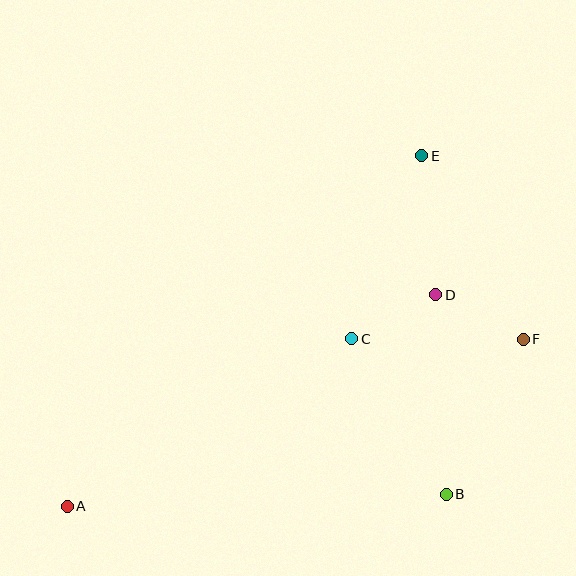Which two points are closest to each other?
Points C and D are closest to each other.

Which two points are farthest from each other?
Points A and E are farthest from each other.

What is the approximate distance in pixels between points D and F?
The distance between D and F is approximately 98 pixels.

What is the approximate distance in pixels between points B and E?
The distance between B and E is approximately 340 pixels.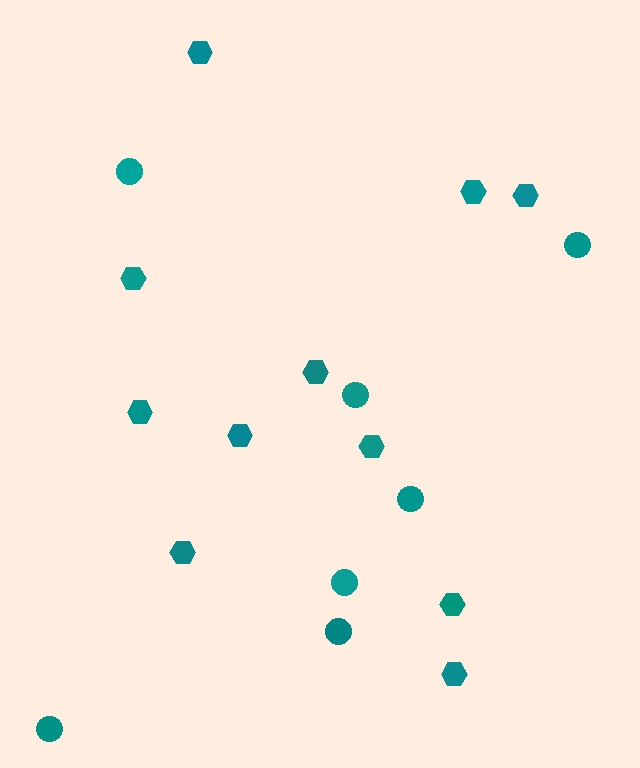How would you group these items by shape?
There are 2 groups: one group of hexagons (11) and one group of circles (7).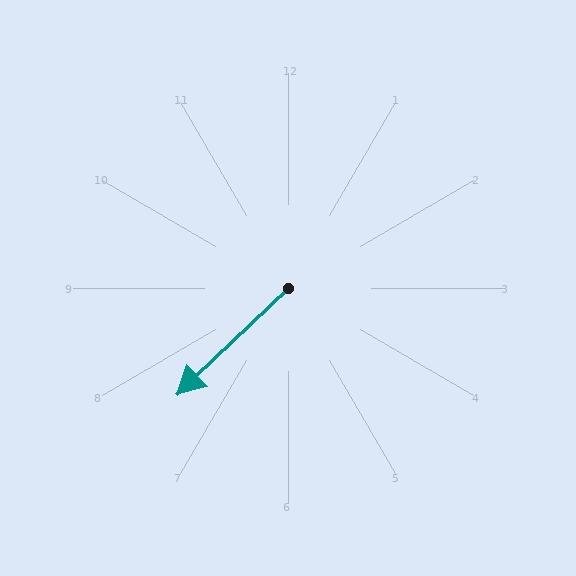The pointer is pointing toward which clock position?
Roughly 8 o'clock.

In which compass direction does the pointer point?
Southwest.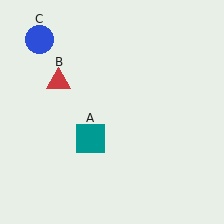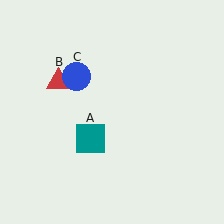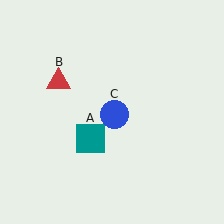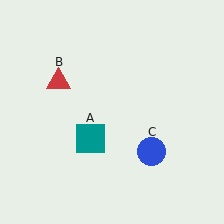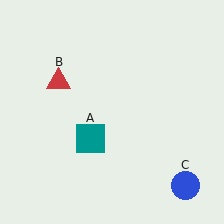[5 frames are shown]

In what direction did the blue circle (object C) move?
The blue circle (object C) moved down and to the right.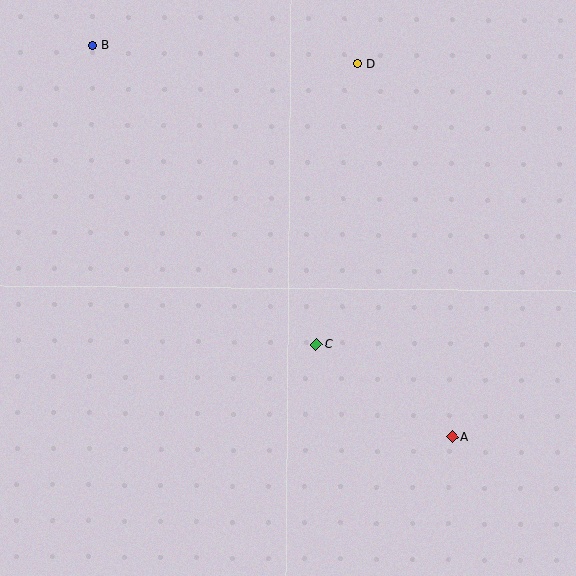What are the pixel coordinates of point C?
Point C is at (316, 344).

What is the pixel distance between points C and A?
The distance between C and A is 164 pixels.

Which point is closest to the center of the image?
Point C at (316, 344) is closest to the center.